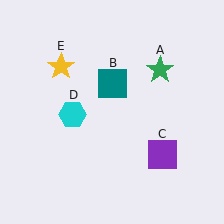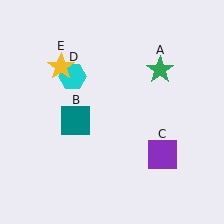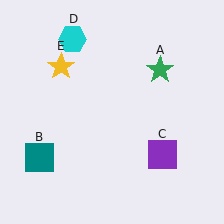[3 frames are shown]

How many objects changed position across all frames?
2 objects changed position: teal square (object B), cyan hexagon (object D).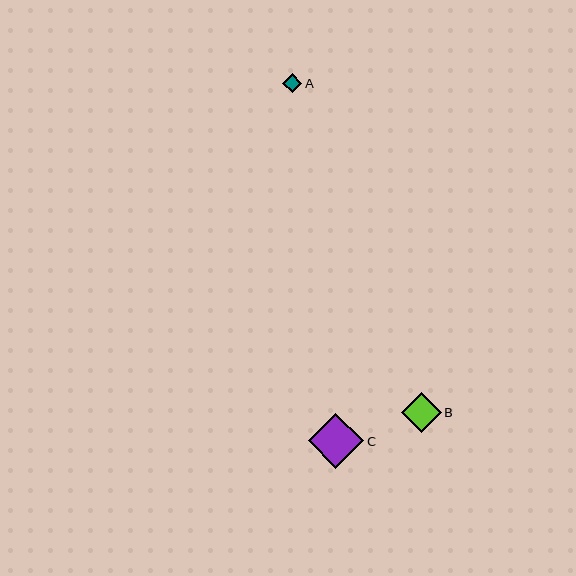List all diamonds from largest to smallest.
From largest to smallest: C, B, A.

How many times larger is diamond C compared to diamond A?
Diamond C is approximately 2.9 times the size of diamond A.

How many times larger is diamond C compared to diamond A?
Diamond C is approximately 2.9 times the size of diamond A.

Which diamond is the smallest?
Diamond A is the smallest with a size of approximately 19 pixels.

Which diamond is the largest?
Diamond C is the largest with a size of approximately 56 pixels.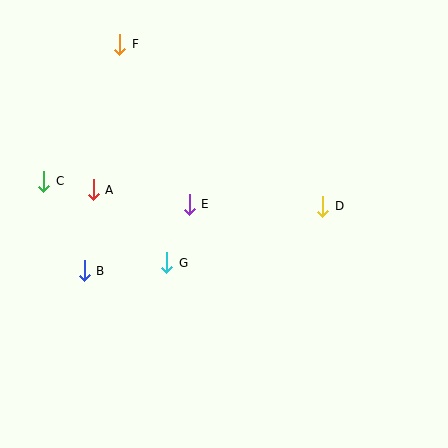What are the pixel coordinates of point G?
Point G is at (167, 263).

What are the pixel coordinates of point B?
Point B is at (84, 271).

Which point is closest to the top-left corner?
Point F is closest to the top-left corner.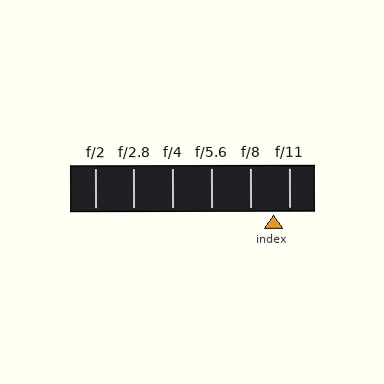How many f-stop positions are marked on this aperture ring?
There are 6 f-stop positions marked.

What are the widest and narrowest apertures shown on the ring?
The widest aperture shown is f/2 and the narrowest is f/11.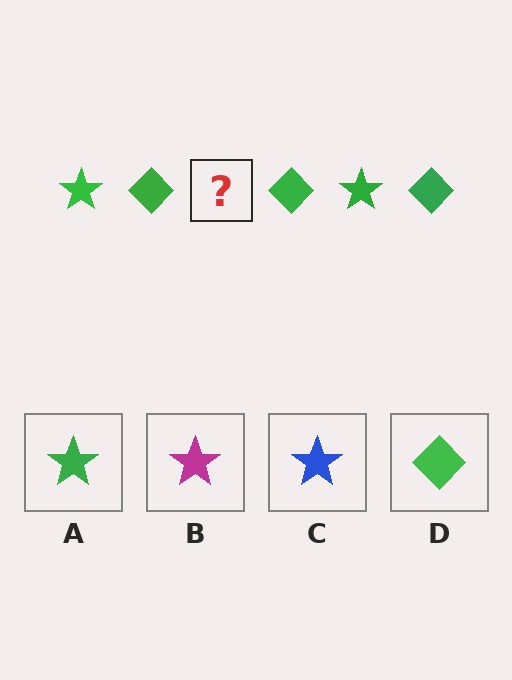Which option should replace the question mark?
Option A.